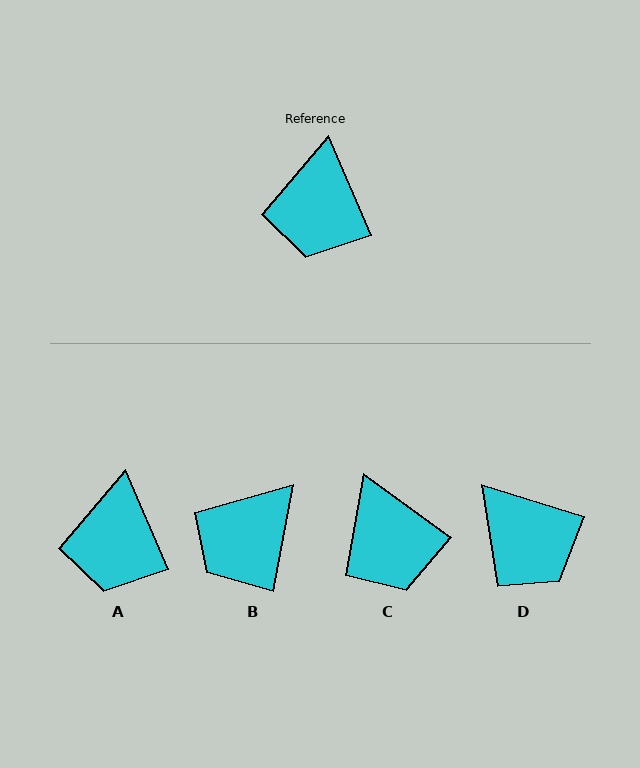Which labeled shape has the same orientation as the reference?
A.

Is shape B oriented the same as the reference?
No, it is off by about 34 degrees.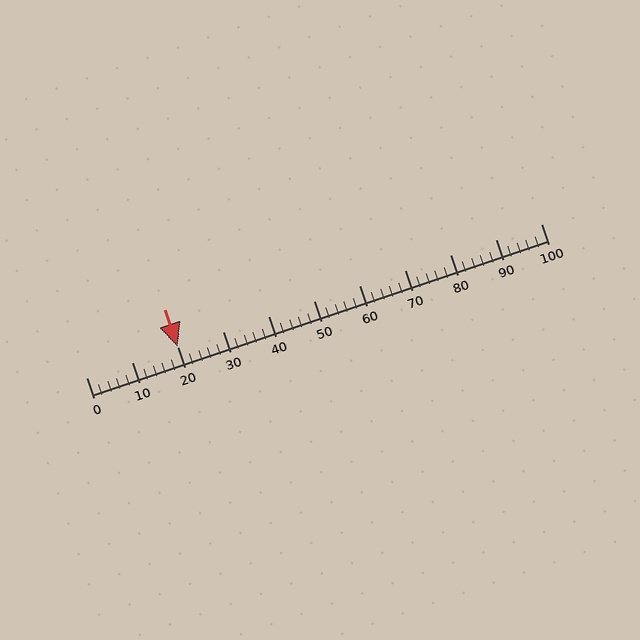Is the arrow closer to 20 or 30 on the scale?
The arrow is closer to 20.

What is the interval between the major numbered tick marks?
The major tick marks are spaced 10 units apart.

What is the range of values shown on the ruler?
The ruler shows values from 0 to 100.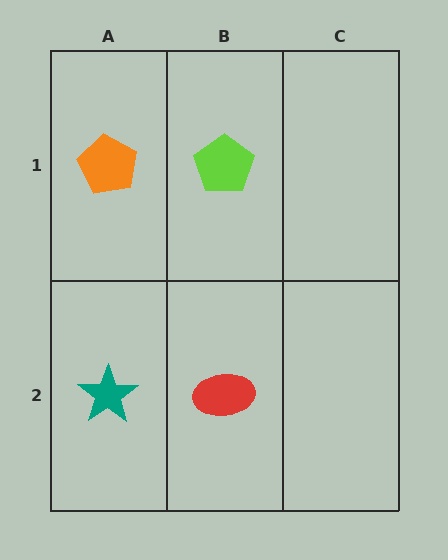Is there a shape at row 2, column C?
No, that cell is empty.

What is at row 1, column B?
A lime pentagon.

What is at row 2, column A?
A teal star.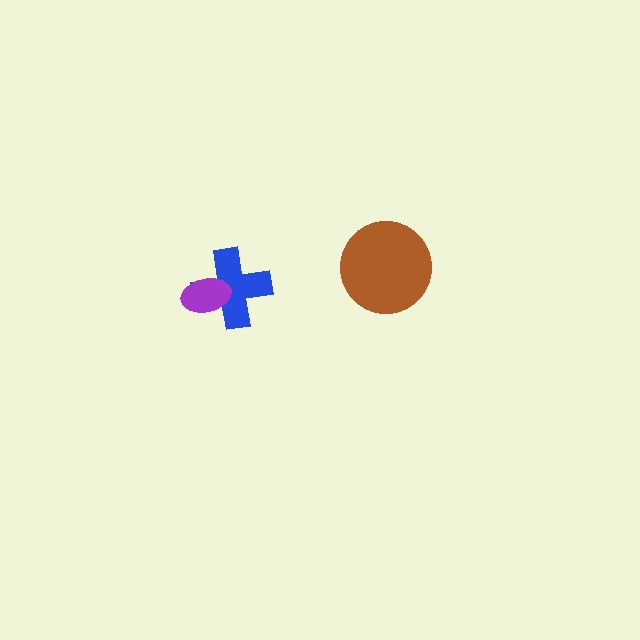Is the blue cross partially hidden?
Yes, it is partially covered by another shape.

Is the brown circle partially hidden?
No, no other shape covers it.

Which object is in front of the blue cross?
The purple ellipse is in front of the blue cross.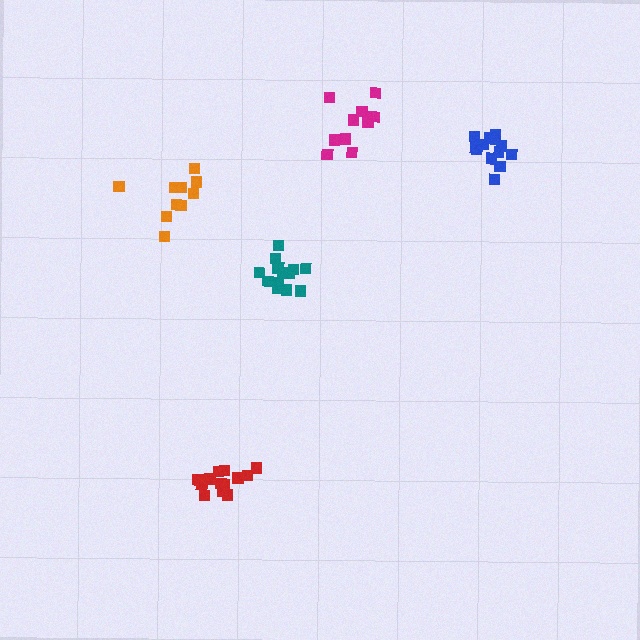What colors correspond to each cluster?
The clusters are colored: teal, magenta, red, orange, blue.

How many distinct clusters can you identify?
There are 5 distinct clusters.